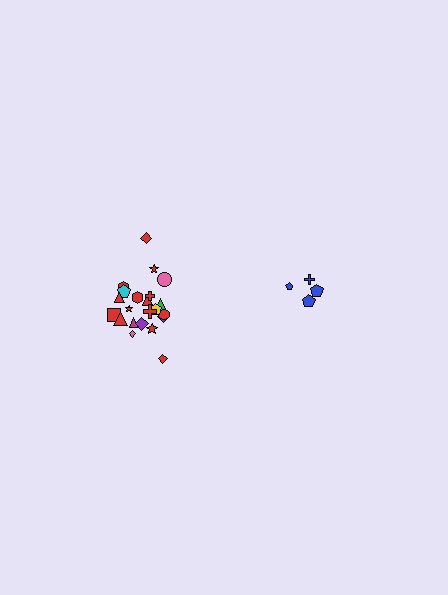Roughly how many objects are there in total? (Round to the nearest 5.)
Roughly 25 objects in total.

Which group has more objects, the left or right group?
The left group.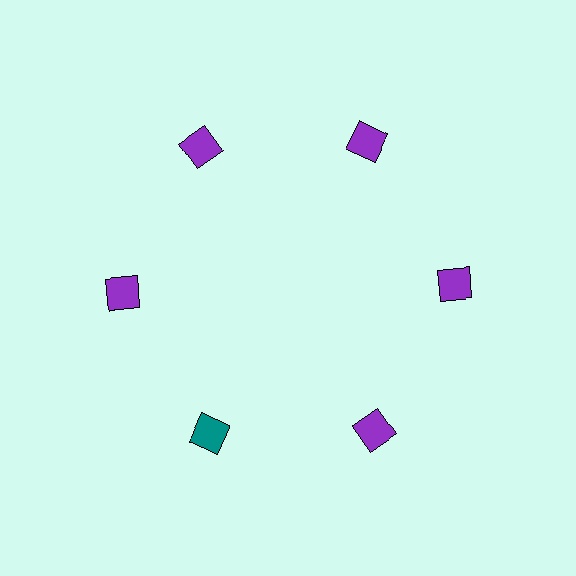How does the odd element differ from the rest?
It has a different color: teal instead of purple.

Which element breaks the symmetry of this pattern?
The teal square at roughly the 7 o'clock position breaks the symmetry. All other shapes are purple squares.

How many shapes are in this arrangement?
There are 6 shapes arranged in a ring pattern.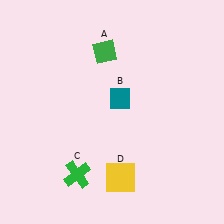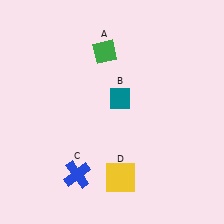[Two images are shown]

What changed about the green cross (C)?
In Image 1, C is green. In Image 2, it changed to blue.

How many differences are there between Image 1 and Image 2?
There is 1 difference between the two images.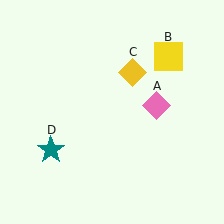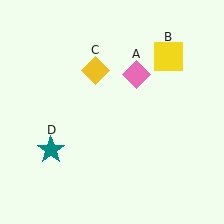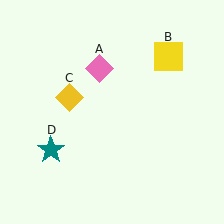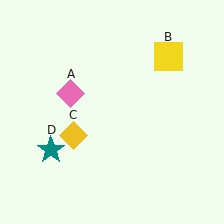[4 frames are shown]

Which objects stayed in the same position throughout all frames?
Yellow square (object B) and teal star (object D) remained stationary.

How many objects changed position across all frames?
2 objects changed position: pink diamond (object A), yellow diamond (object C).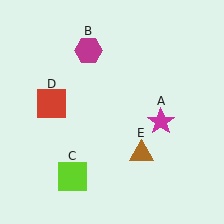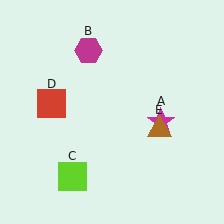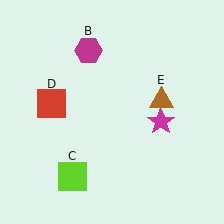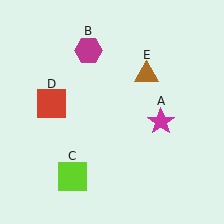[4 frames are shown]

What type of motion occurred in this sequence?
The brown triangle (object E) rotated counterclockwise around the center of the scene.